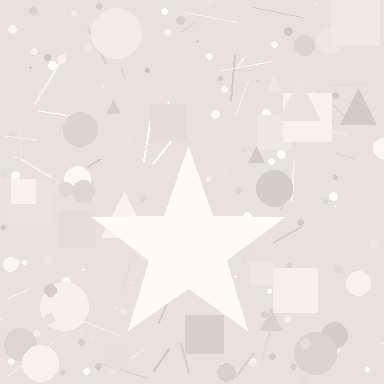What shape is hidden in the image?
A star is hidden in the image.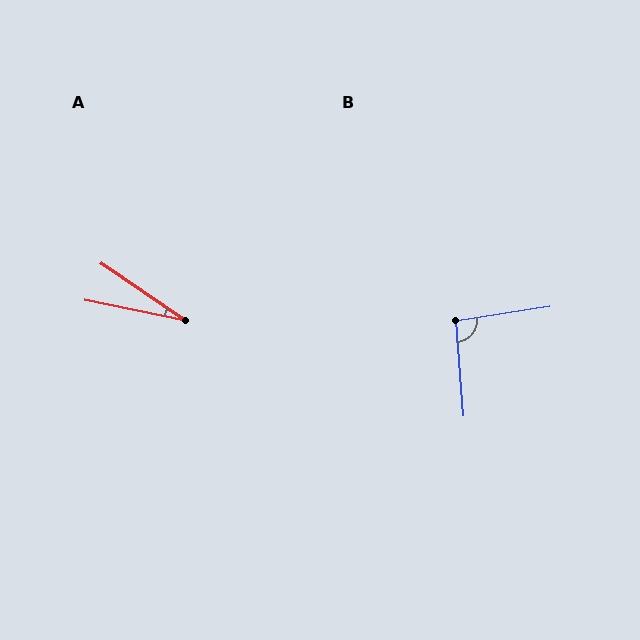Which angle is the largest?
B, at approximately 94 degrees.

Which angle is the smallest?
A, at approximately 23 degrees.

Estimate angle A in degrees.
Approximately 23 degrees.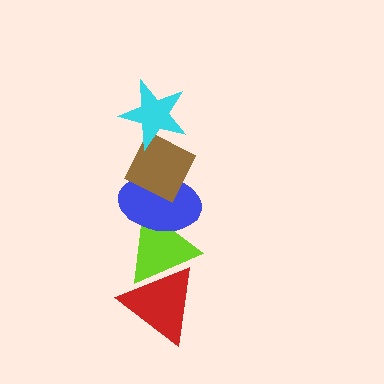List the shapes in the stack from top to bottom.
From top to bottom: the cyan star, the brown diamond, the blue ellipse, the lime triangle, the red triangle.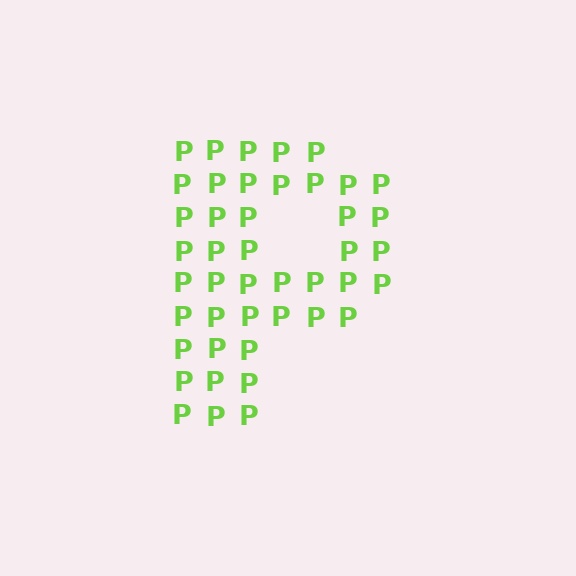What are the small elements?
The small elements are letter P's.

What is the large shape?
The large shape is the letter P.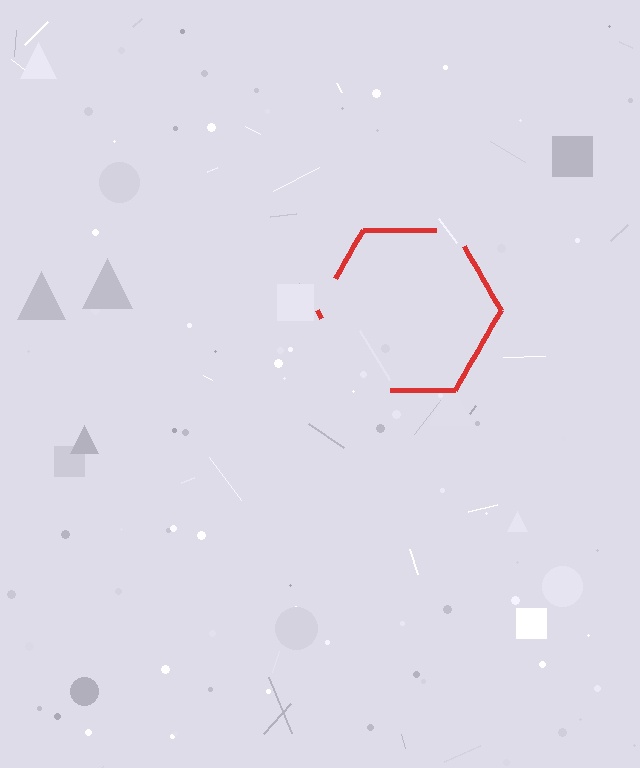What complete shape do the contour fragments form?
The contour fragments form a hexagon.